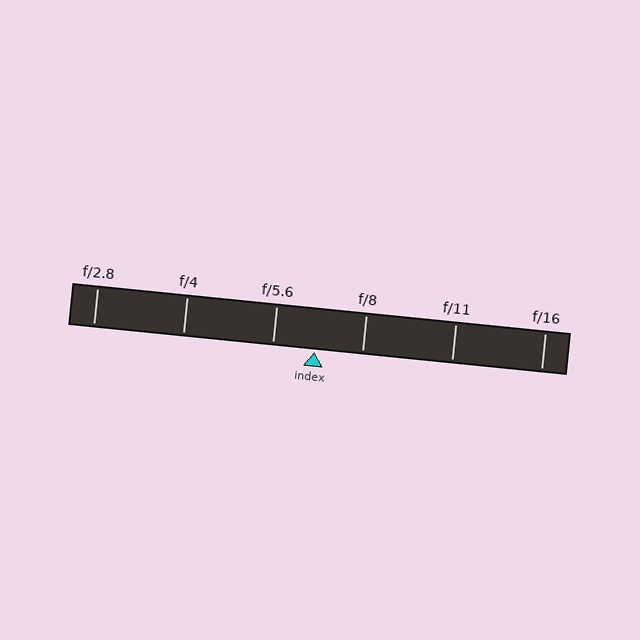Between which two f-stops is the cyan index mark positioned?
The index mark is between f/5.6 and f/8.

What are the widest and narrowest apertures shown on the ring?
The widest aperture shown is f/2.8 and the narrowest is f/16.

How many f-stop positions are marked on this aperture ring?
There are 6 f-stop positions marked.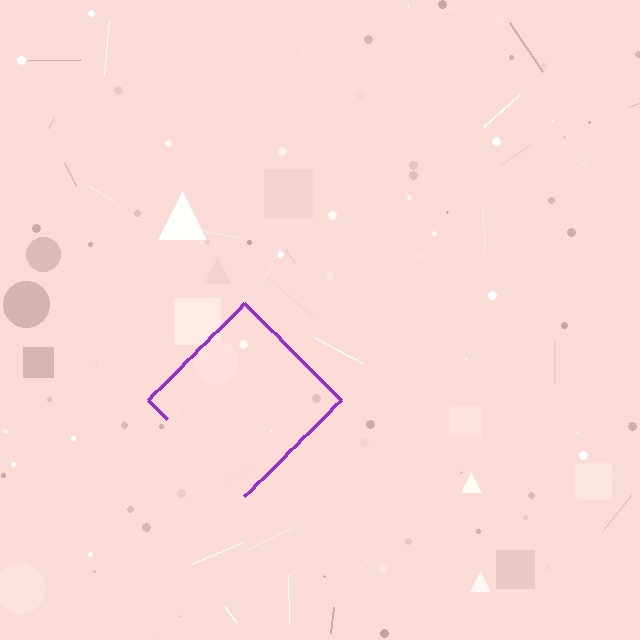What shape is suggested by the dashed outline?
The dashed outline suggests a diamond.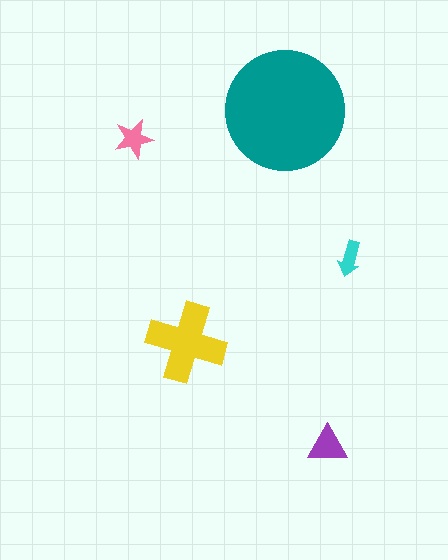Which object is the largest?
The teal circle.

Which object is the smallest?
The cyan arrow.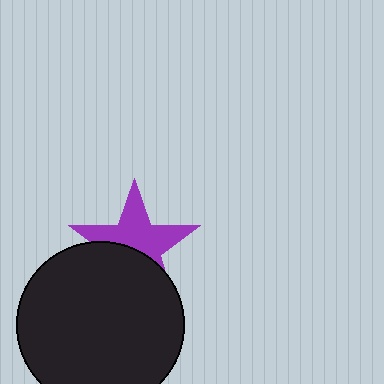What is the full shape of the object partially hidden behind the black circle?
The partially hidden object is a purple star.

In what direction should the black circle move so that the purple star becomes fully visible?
The black circle should move down. That is the shortest direction to clear the overlap and leave the purple star fully visible.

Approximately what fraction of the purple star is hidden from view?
Roughly 43% of the purple star is hidden behind the black circle.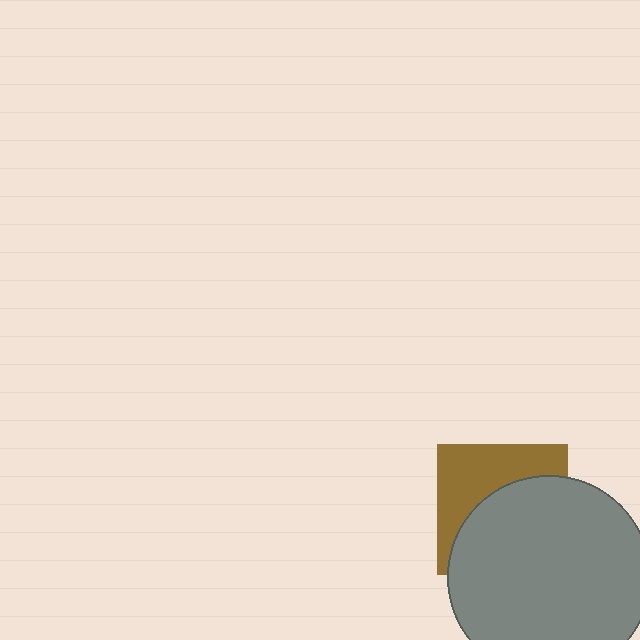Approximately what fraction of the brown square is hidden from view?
Roughly 57% of the brown square is hidden behind the gray circle.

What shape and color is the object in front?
The object in front is a gray circle.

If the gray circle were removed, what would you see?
You would see the complete brown square.